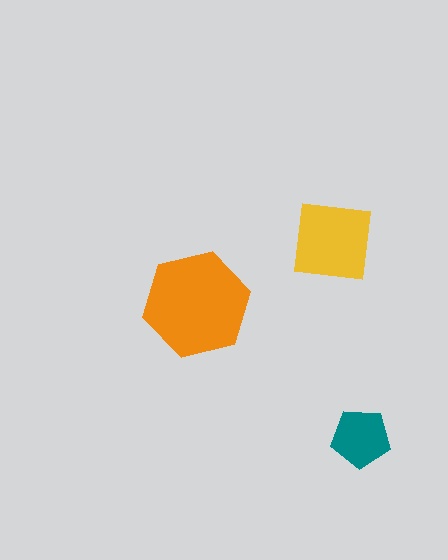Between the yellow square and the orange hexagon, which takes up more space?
The orange hexagon.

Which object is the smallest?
The teal pentagon.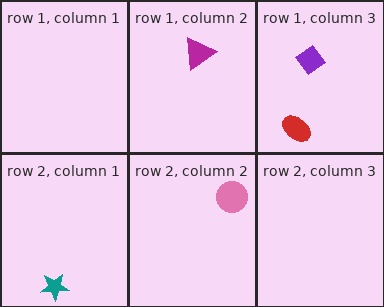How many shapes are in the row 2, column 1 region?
1.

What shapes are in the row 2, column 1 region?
The teal star.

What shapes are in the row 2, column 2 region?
The pink circle.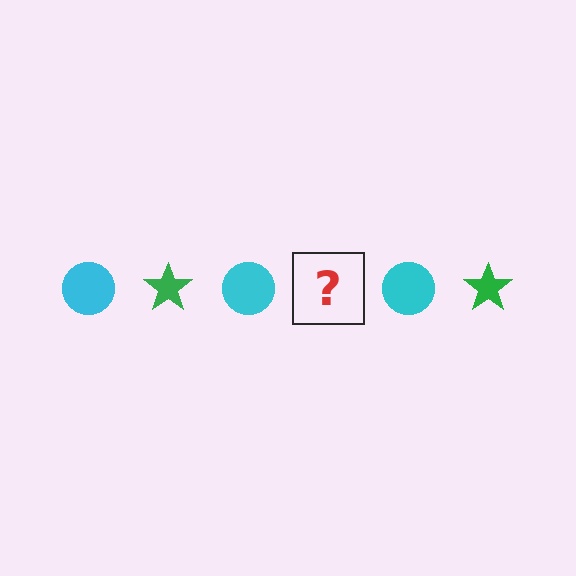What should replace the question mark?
The question mark should be replaced with a green star.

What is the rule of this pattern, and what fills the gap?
The rule is that the pattern alternates between cyan circle and green star. The gap should be filled with a green star.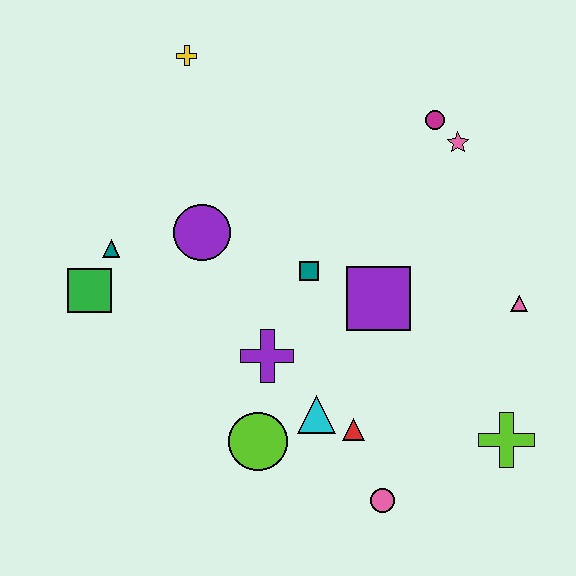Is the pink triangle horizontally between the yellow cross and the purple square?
No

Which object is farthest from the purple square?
The yellow cross is farthest from the purple square.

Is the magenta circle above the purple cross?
Yes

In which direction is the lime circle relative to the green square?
The lime circle is to the right of the green square.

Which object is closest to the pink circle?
The red triangle is closest to the pink circle.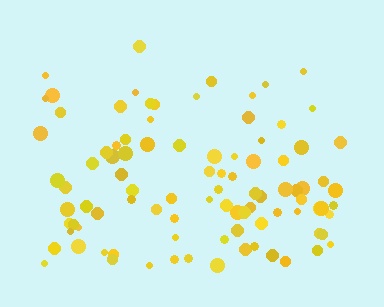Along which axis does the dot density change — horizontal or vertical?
Vertical.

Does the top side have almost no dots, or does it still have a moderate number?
Still a moderate number, just noticeably fewer than the bottom.